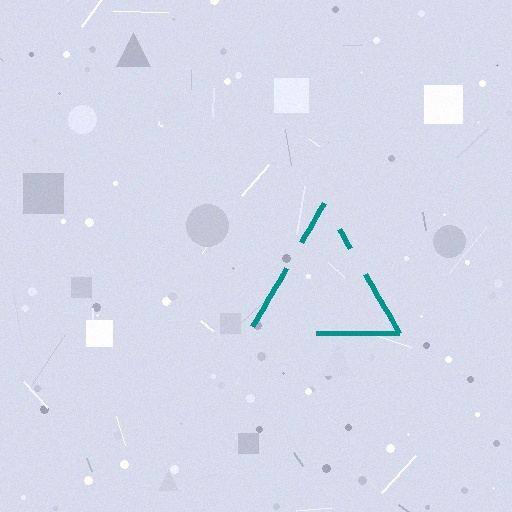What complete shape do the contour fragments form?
The contour fragments form a triangle.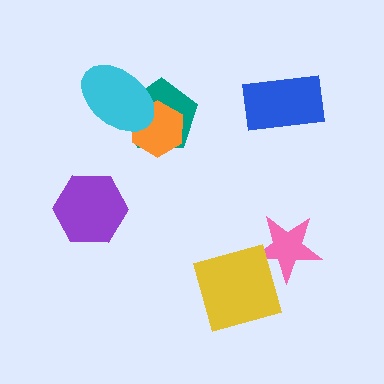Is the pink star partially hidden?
Yes, it is partially covered by another shape.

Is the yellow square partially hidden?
No, no other shape covers it.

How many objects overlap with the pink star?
1 object overlaps with the pink star.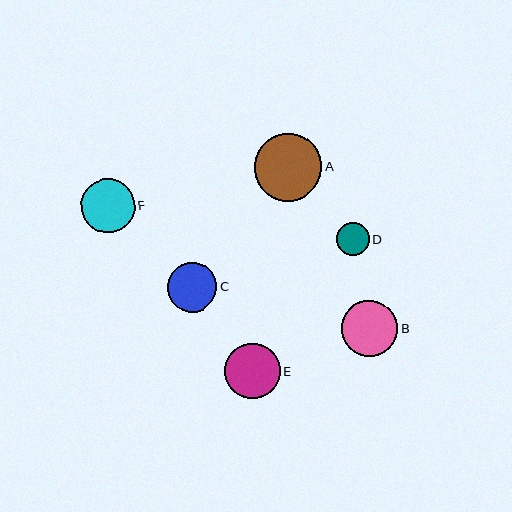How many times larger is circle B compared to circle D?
Circle B is approximately 1.7 times the size of circle D.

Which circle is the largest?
Circle A is the largest with a size of approximately 67 pixels.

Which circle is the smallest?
Circle D is the smallest with a size of approximately 33 pixels.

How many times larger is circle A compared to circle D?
Circle A is approximately 2.0 times the size of circle D.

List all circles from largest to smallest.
From largest to smallest: A, B, E, F, C, D.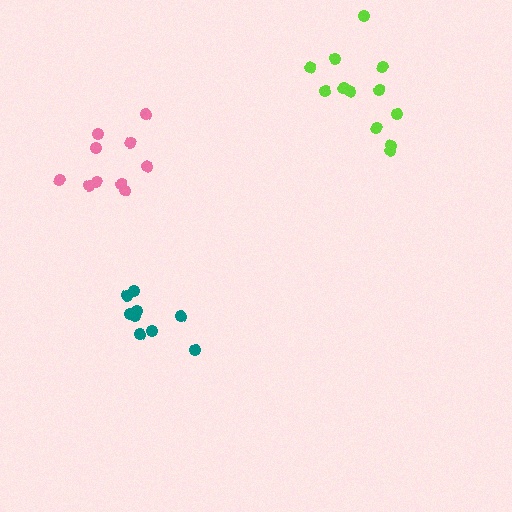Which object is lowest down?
The teal cluster is bottommost.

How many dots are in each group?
Group 1: 12 dots, Group 2: 9 dots, Group 3: 10 dots (31 total).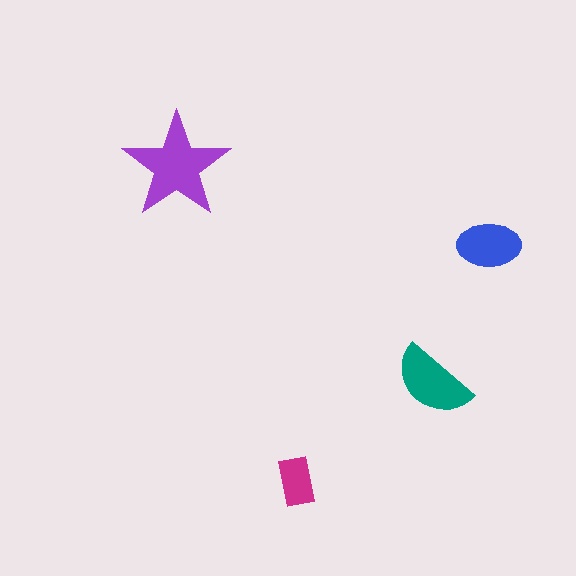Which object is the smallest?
The magenta rectangle.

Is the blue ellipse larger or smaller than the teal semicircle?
Smaller.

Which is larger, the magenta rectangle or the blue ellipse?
The blue ellipse.